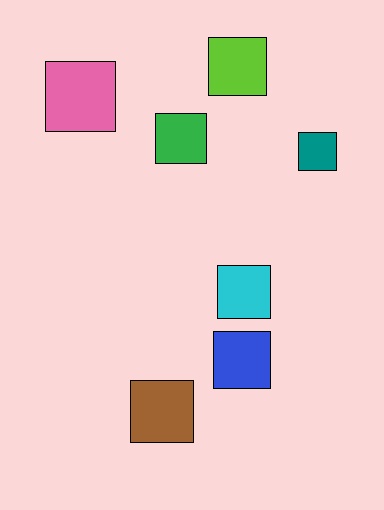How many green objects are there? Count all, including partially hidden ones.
There is 1 green object.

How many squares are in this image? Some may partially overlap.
There are 7 squares.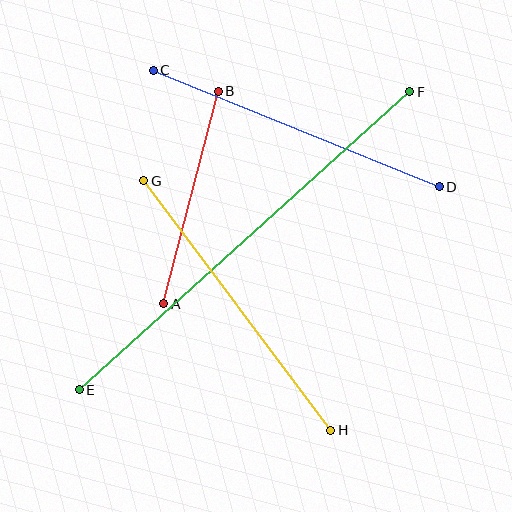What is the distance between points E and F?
The distance is approximately 445 pixels.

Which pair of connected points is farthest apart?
Points E and F are farthest apart.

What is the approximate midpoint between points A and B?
The midpoint is at approximately (191, 198) pixels.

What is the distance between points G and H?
The distance is approximately 312 pixels.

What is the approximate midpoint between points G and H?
The midpoint is at approximately (237, 306) pixels.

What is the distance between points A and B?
The distance is approximately 219 pixels.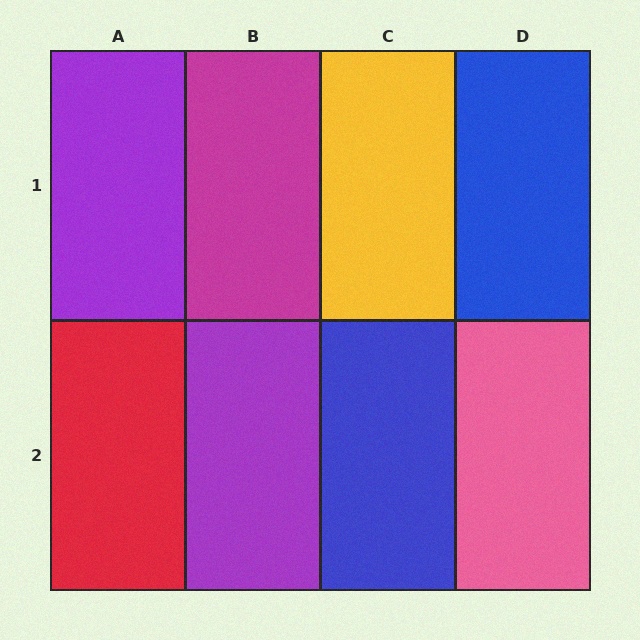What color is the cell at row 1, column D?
Blue.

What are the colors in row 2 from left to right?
Red, purple, blue, pink.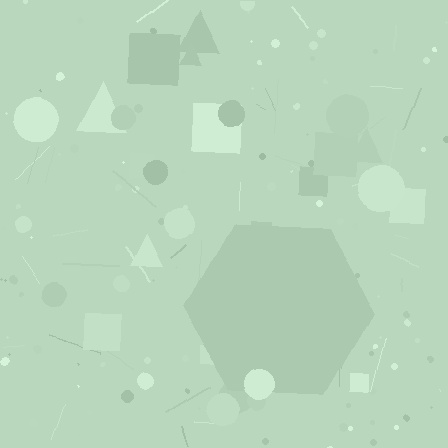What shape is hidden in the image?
A hexagon is hidden in the image.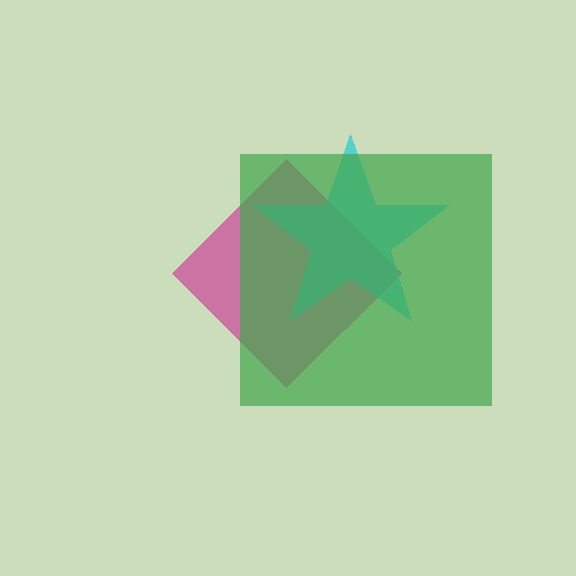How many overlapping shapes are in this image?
There are 3 overlapping shapes in the image.